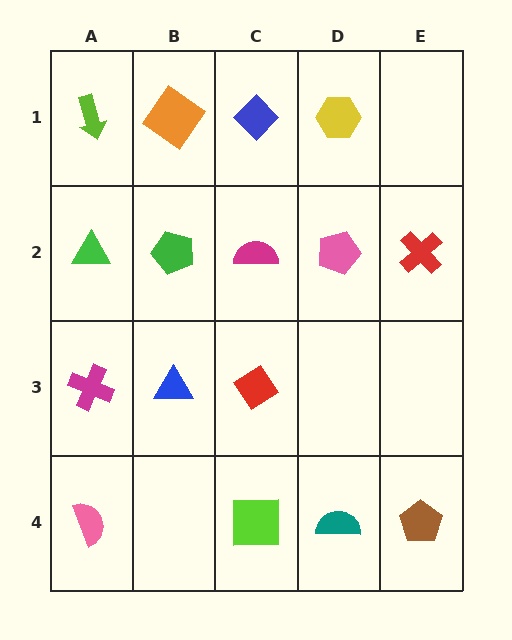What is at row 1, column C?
A blue diamond.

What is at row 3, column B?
A blue triangle.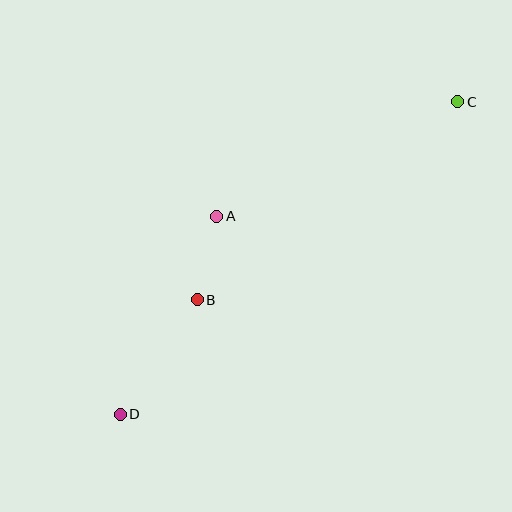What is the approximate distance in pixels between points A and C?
The distance between A and C is approximately 267 pixels.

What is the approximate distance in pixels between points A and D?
The distance between A and D is approximately 220 pixels.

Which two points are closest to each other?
Points A and B are closest to each other.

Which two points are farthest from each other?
Points C and D are farthest from each other.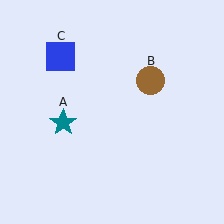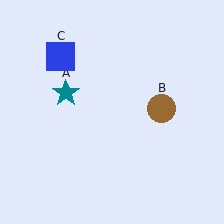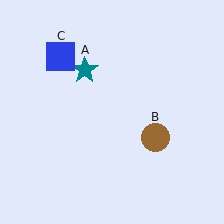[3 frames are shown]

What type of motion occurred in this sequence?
The teal star (object A), brown circle (object B) rotated clockwise around the center of the scene.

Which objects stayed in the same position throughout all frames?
Blue square (object C) remained stationary.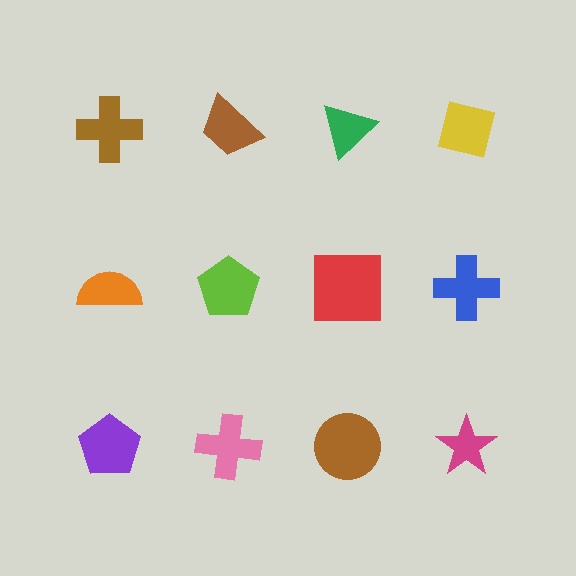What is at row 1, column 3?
A green triangle.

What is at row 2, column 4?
A blue cross.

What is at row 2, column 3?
A red square.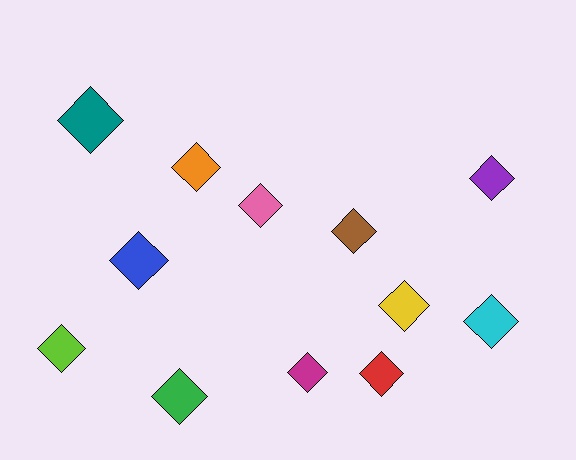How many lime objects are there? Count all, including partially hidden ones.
There is 1 lime object.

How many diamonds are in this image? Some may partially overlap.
There are 12 diamonds.